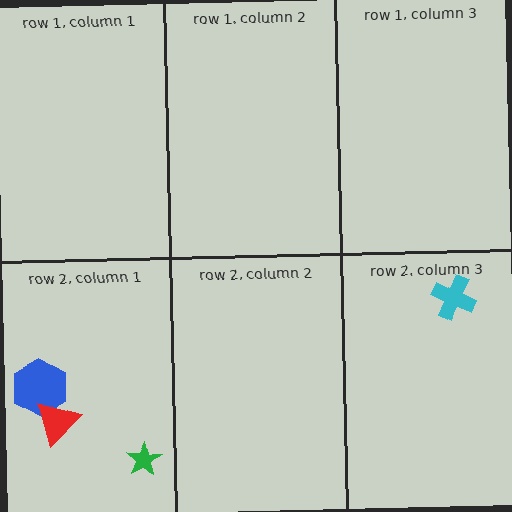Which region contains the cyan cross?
The row 2, column 3 region.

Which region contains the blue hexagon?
The row 2, column 1 region.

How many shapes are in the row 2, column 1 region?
3.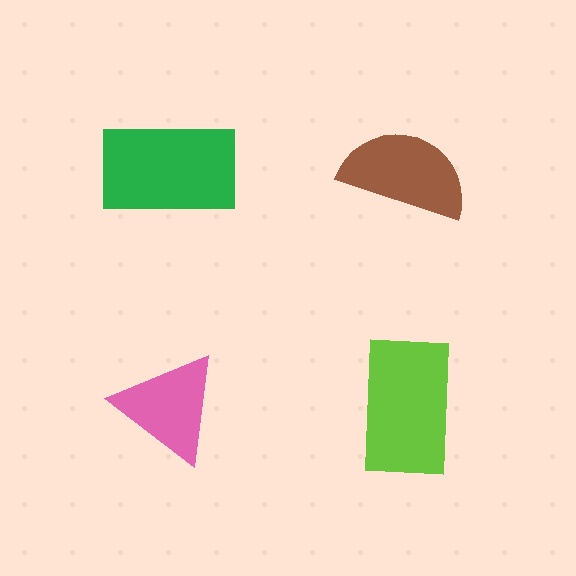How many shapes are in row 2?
2 shapes.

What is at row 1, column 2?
A brown semicircle.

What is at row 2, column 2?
A lime rectangle.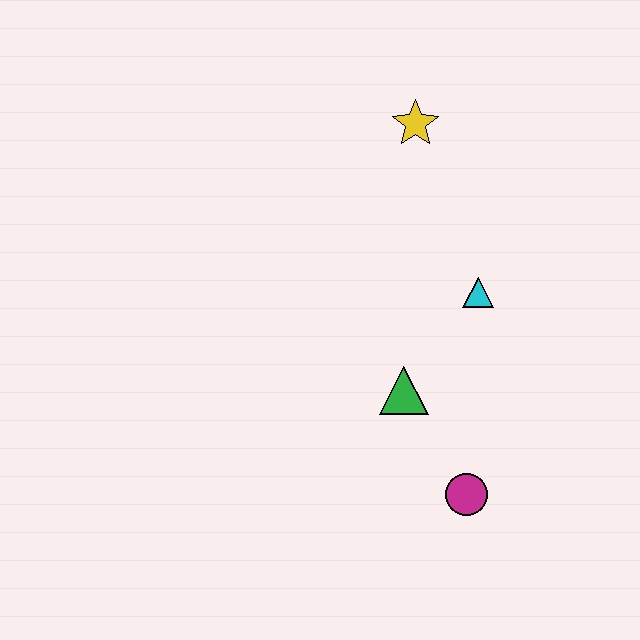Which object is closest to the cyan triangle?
The green triangle is closest to the cyan triangle.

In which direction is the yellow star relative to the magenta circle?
The yellow star is above the magenta circle.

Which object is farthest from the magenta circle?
The yellow star is farthest from the magenta circle.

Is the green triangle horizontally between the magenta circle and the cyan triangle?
No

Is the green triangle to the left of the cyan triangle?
Yes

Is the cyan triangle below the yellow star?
Yes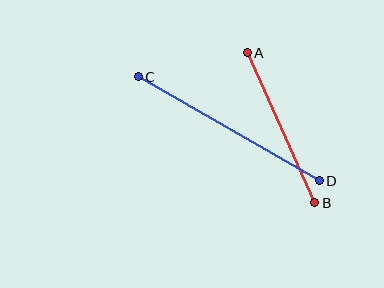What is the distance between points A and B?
The distance is approximately 165 pixels.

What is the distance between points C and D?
The distance is approximately 209 pixels.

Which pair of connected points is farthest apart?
Points C and D are farthest apart.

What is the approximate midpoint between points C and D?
The midpoint is at approximately (229, 129) pixels.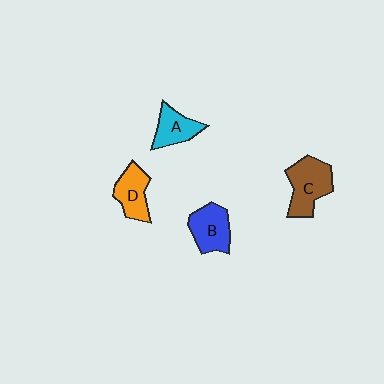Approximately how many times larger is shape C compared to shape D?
Approximately 1.3 times.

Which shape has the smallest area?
Shape A (cyan).